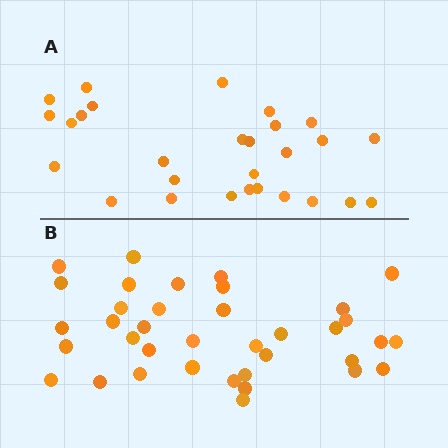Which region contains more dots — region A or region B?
Region B (the bottom region) has more dots.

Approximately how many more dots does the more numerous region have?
Region B has roughly 8 or so more dots than region A.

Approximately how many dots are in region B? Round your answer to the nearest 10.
About 40 dots. (The exact count is 37, which rounds to 40.)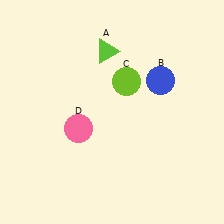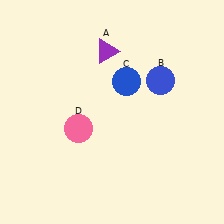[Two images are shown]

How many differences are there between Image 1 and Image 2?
There are 2 differences between the two images.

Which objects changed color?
A changed from lime to purple. C changed from lime to blue.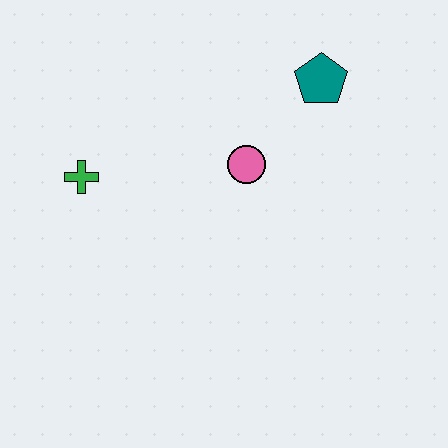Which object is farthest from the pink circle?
The green cross is farthest from the pink circle.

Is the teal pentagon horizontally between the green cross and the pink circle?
No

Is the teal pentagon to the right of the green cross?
Yes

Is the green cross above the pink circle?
No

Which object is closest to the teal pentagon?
The pink circle is closest to the teal pentagon.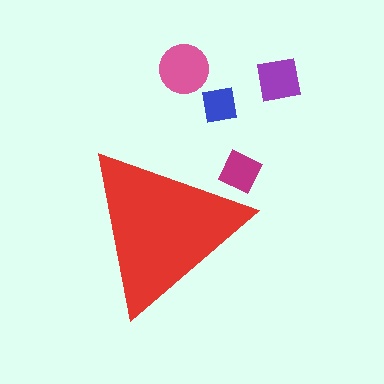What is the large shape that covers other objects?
A red triangle.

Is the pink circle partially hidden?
No, the pink circle is fully visible.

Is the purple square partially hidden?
No, the purple square is fully visible.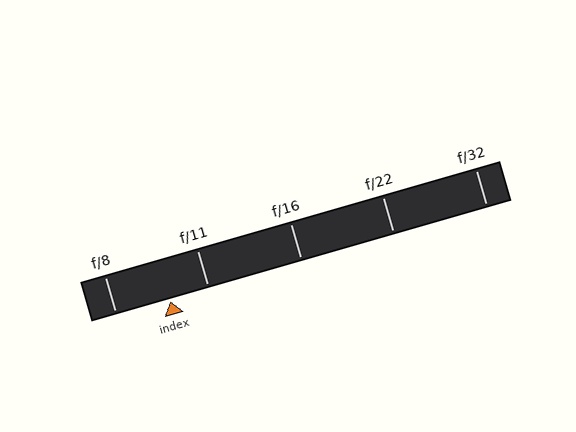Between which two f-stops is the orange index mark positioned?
The index mark is between f/8 and f/11.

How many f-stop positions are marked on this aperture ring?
There are 5 f-stop positions marked.